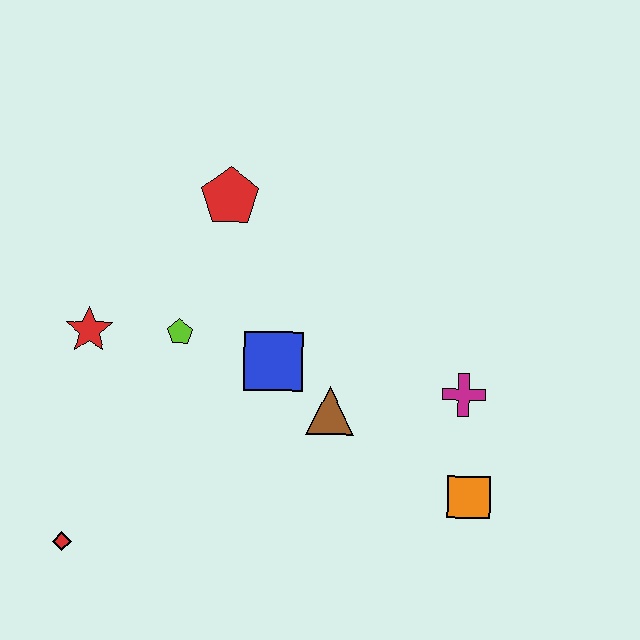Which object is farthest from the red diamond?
The magenta cross is farthest from the red diamond.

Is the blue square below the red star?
Yes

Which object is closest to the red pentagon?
The lime pentagon is closest to the red pentagon.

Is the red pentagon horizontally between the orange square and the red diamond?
Yes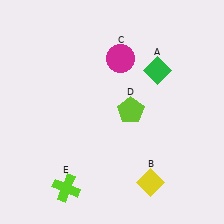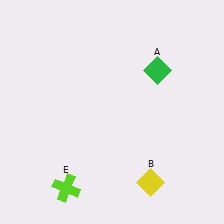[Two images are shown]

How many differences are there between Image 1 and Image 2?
There are 2 differences between the two images.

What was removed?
The lime pentagon (D), the magenta circle (C) were removed in Image 2.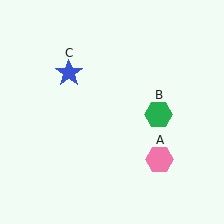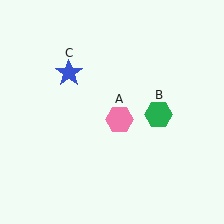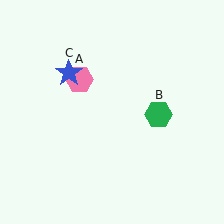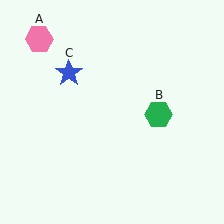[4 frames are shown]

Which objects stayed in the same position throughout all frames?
Green hexagon (object B) and blue star (object C) remained stationary.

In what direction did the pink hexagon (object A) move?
The pink hexagon (object A) moved up and to the left.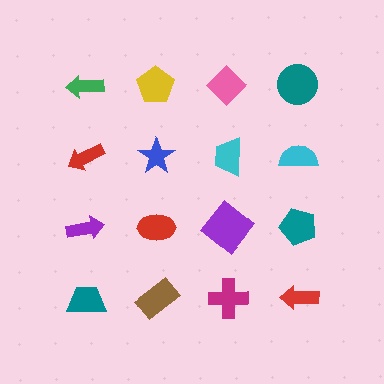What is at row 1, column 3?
A pink diamond.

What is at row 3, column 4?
A teal pentagon.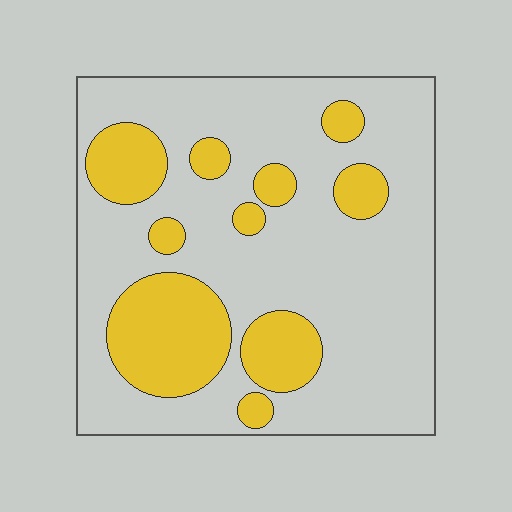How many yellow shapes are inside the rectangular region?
10.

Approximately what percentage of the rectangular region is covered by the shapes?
Approximately 25%.